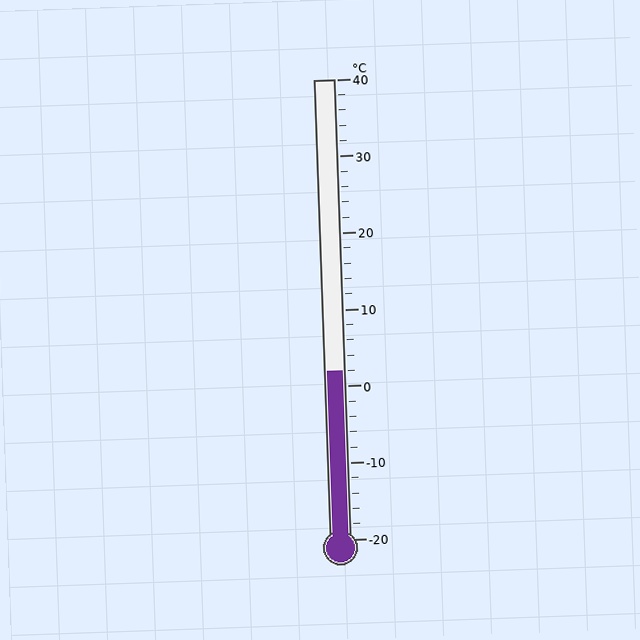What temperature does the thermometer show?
The thermometer shows approximately 2°C.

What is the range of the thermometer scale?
The thermometer scale ranges from -20°C to 40°C.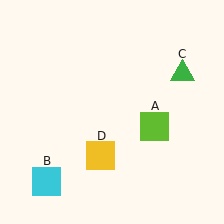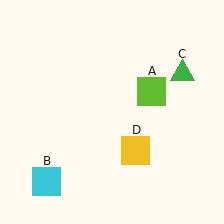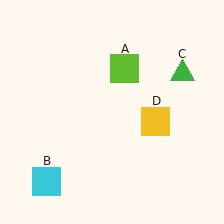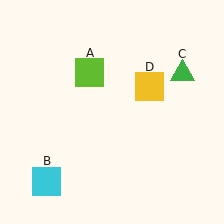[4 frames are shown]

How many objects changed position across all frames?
2 objects changed position: lime square (object A), yellow square (object D).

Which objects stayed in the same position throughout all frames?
Cyan square (object B) and green triangle (object C) remained stationary.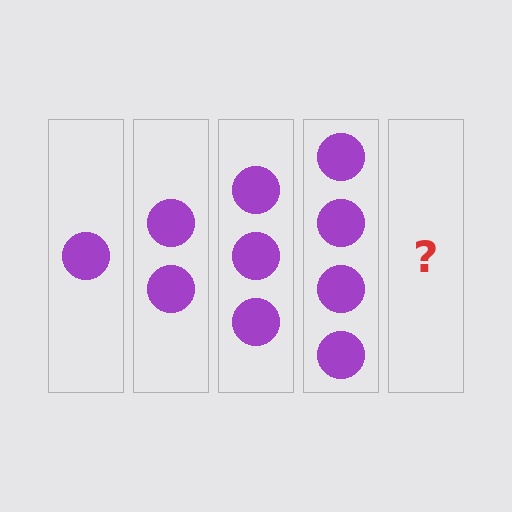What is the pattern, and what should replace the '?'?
The pattern is that each step adds one more circle. The '?' should be 5 circles.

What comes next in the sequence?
The next element should be 5 circles.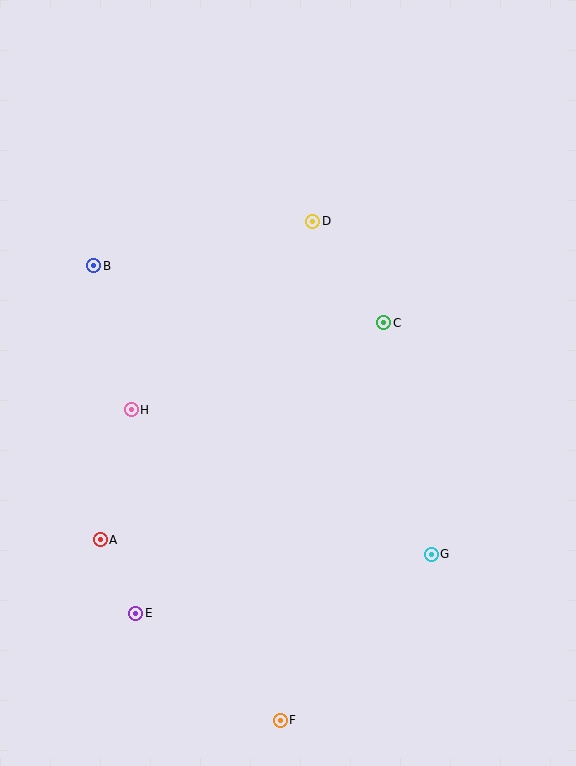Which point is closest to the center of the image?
Point C at (384, 323) is closest to the center.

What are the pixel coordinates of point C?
Point C is at (384, 323).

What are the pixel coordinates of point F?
Point F is at (280, 720).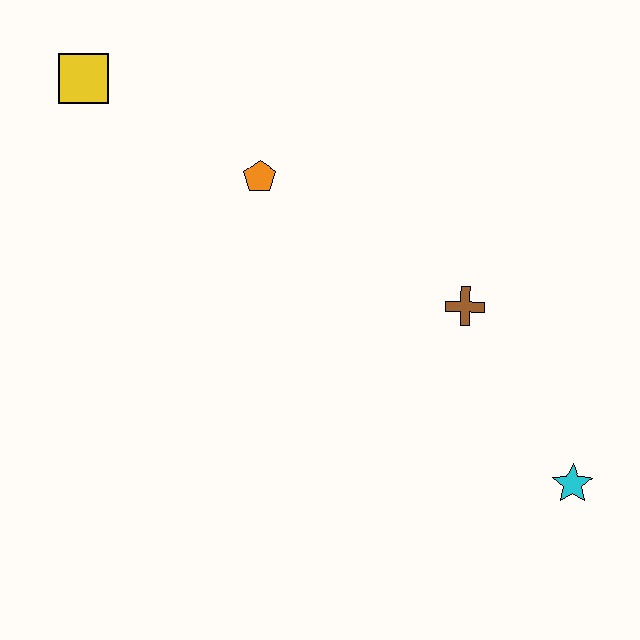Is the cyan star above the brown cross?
No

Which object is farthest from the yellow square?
The cyan star is farthest from the yellow square.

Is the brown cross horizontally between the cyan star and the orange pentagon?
Yes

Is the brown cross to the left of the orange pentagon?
No